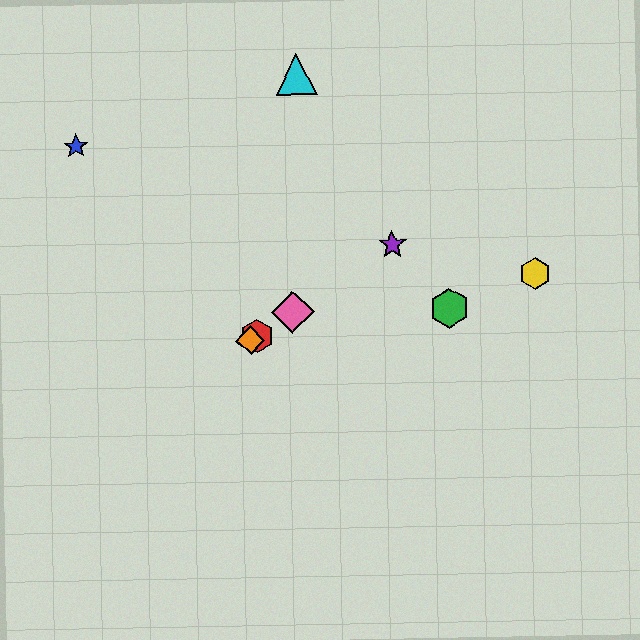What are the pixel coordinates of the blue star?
The blue star is at (76, 146).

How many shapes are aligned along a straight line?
4 shapes (the red hexagon, the purple star, the orange diamond, the pink diamond) are aligned along a straight line.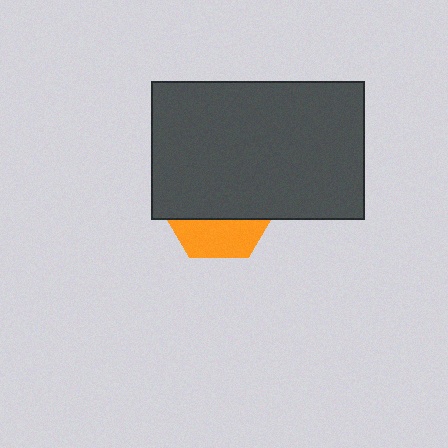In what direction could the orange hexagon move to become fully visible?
The orange hexagon could move down. That would shift it out from behind the dark gray rectangle entirely.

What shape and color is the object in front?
The object in front is a dark gray rectangle.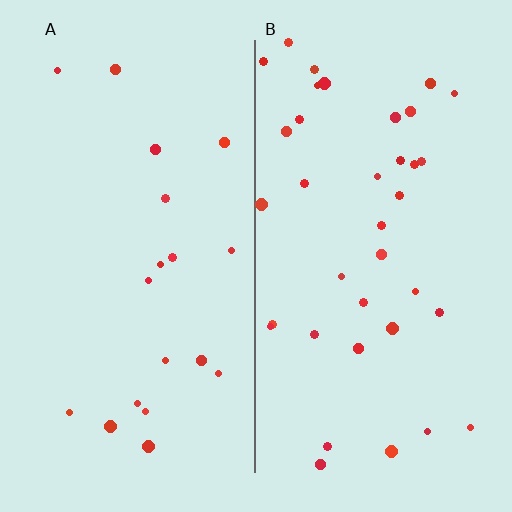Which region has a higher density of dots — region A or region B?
B (the right).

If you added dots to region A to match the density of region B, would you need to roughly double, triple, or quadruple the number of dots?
Approximately double.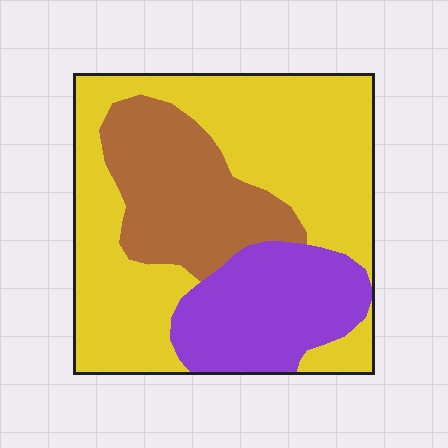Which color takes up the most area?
Yellow, at roughly 55%.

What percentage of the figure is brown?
Brown covers 24% of the figure.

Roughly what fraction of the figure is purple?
Purple takes up about one fifth (1/5) of the figure.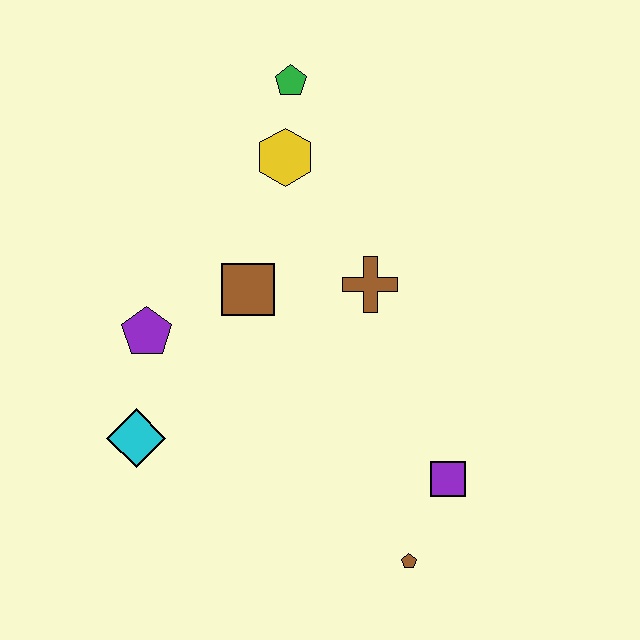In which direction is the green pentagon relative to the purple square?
The green pentagon is above the purple square.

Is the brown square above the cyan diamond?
Yes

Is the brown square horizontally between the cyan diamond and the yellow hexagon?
Yes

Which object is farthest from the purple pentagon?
The brown pentagon is farthest from the purple pentagon.